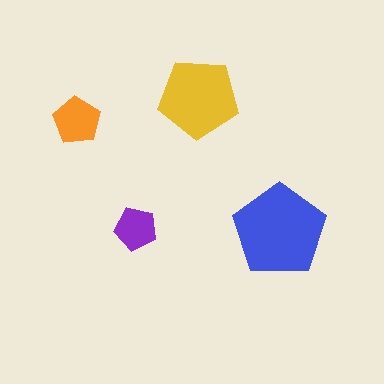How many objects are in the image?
There are 4 objects in the image.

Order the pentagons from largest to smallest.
the blue one, the yellow one, the orange one, the purple one.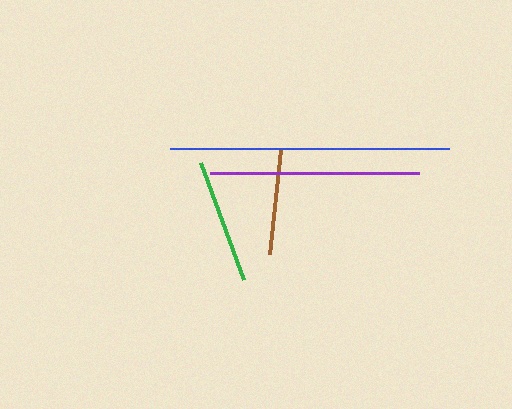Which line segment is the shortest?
The brown line is the shortest at approximately 105 pixels.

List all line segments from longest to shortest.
From longest to shortest: blue, purple, green, brown.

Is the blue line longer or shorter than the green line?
The blue line is longer than the green line.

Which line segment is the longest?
The blue line is the longest at approximately 279 pixels.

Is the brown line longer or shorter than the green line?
The green line is longer than the brown line.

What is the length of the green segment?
The green segment is approximately 125 pixels long.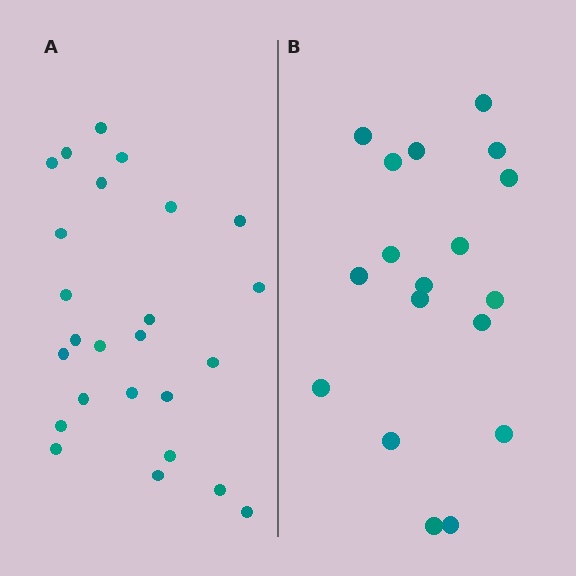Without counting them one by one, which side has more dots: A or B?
Region A (the left region) has more dots.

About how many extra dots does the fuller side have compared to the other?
Region A has roughly 8 or so more dots than region B.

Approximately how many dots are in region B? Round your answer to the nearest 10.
About 20 dots. (The exact count is 18, which rounds to 20.)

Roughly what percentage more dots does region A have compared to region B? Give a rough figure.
About 40% more.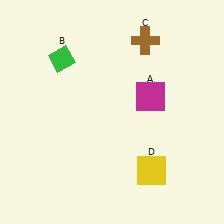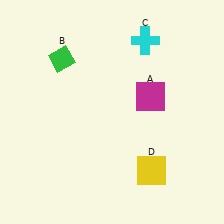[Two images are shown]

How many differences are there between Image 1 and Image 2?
There is 1 difference between the two images.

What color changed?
The cross (C) changed from brown in Image 1 to cyan in Image 2.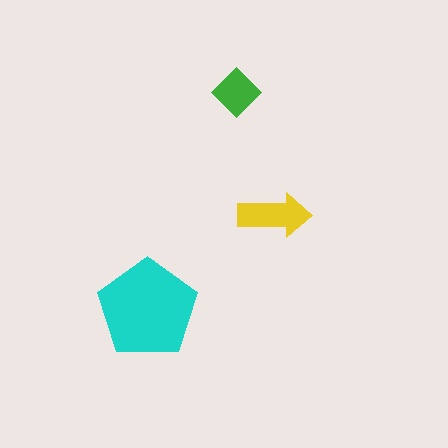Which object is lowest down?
The cyan pentagon is bottommost.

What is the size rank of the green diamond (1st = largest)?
3rd.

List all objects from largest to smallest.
The cyan pentagon, the yellow arrow, the green diamond.